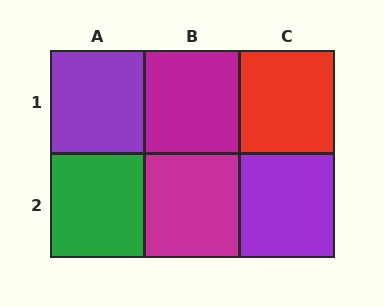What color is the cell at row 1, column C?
Red.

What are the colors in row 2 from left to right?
Green, magenta, purple.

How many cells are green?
1 cell is green.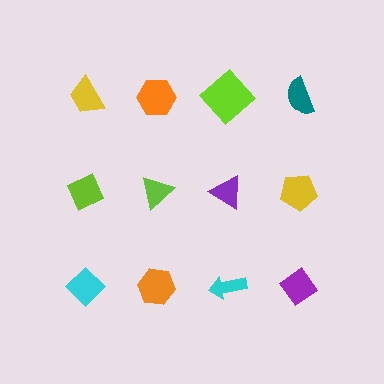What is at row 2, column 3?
A purple triangle.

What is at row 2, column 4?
A yellow pentagon.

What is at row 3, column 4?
A purple diamond.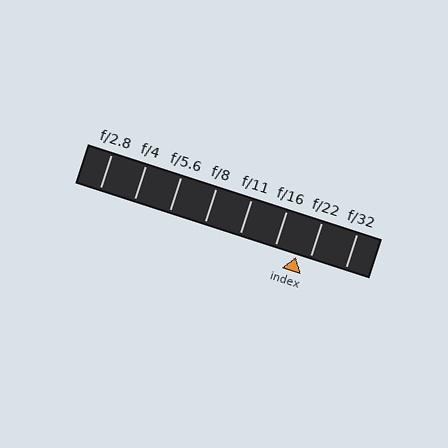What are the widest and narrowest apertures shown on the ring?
The widest aperture shown is f/2.8 and the narrowest is f/32.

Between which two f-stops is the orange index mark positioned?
The index mark is between f/16 and f/22.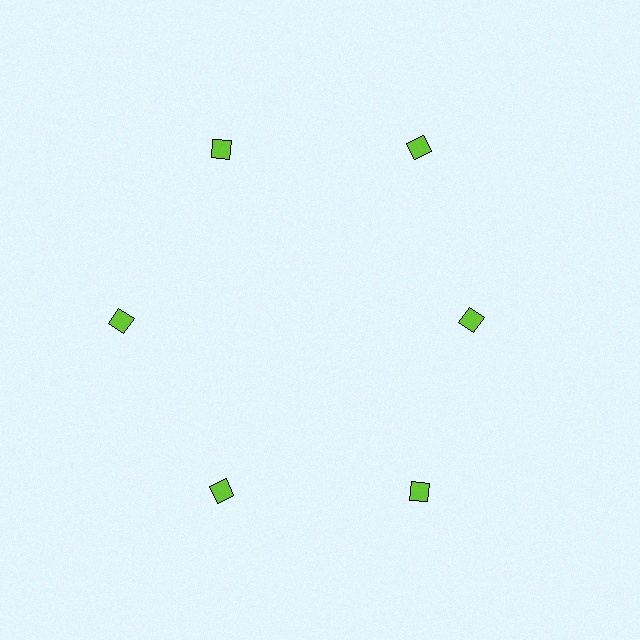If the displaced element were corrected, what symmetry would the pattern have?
It would have 6-fold rotational symmetry — the pattern would map onto itself every 60 degrees.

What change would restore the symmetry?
The symmetry would be restored by moving it outward, back onto the ring so that all 6 diamonds sit at equal angles and equal distance from the center.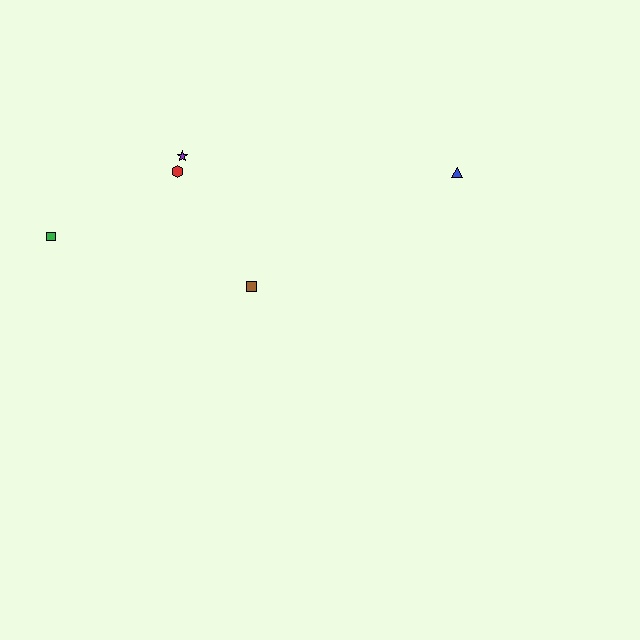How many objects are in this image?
There are 5 objects.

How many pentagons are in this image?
There are no pentagons.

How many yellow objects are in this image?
There are no yellow objects.